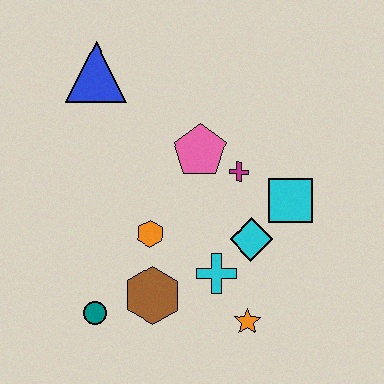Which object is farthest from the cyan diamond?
The blue triangle is farthest from the cyan diamond.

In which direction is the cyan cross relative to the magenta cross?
The cyan cross is below the magenta cross.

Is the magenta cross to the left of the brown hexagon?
No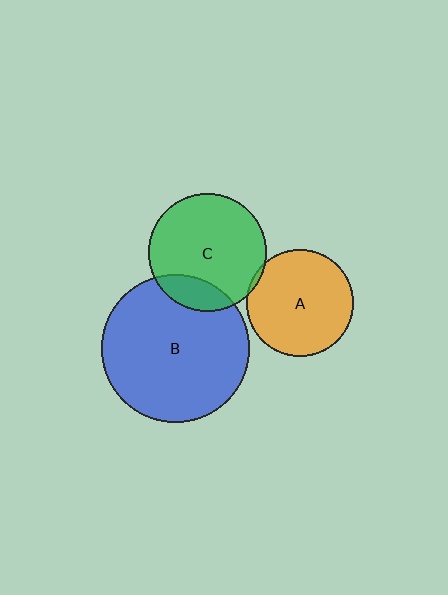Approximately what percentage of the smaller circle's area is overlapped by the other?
Approximately 20%.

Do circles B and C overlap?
Yes.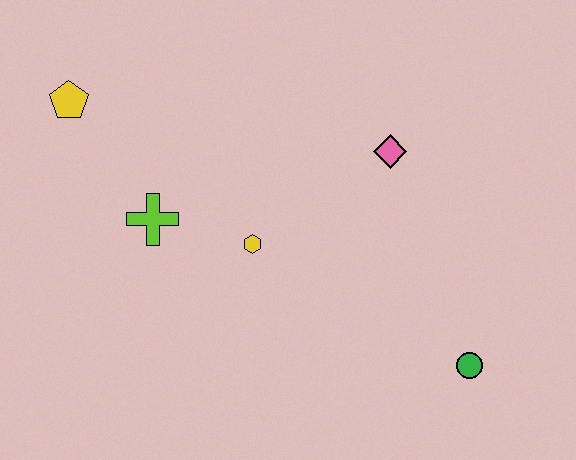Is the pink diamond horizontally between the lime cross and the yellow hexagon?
No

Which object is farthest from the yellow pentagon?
The green circle is farthest from the yellow pentagon.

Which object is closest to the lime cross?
The yellow hexagon is closest to the lime cross.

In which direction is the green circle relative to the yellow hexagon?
The green circle is to the right of the yellow hexagon.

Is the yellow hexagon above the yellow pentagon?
No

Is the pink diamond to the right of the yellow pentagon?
Yes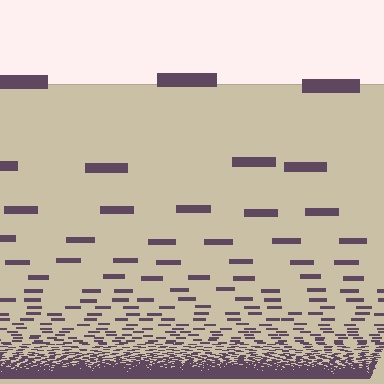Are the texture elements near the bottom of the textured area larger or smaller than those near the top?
Smaller. The gradient is inverted — elements near the bottom are smaller and denser.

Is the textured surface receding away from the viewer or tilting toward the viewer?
The surface appears to tilt toward the viewer. Texture elements get larger and sparser toward the top.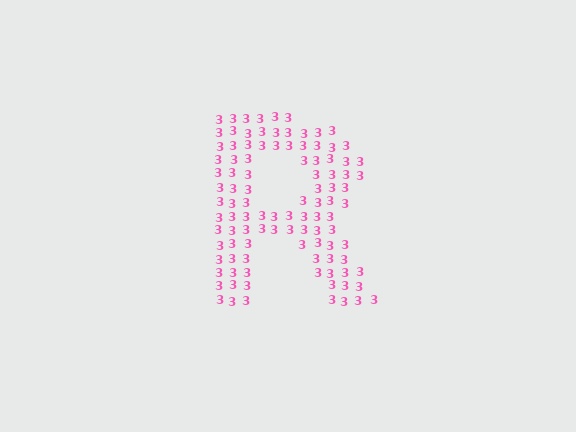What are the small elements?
The small elements are digit 3's.